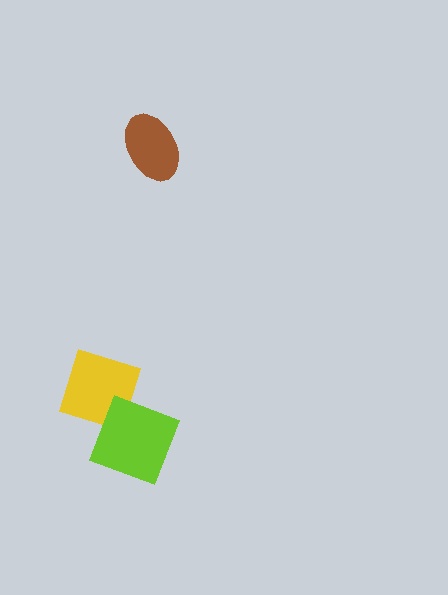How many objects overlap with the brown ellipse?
0 objects overlap with the brown ellipse.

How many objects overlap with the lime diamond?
1 object overlaps with the lime diamond.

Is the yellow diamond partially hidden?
Yes, it is partially covered by another shape.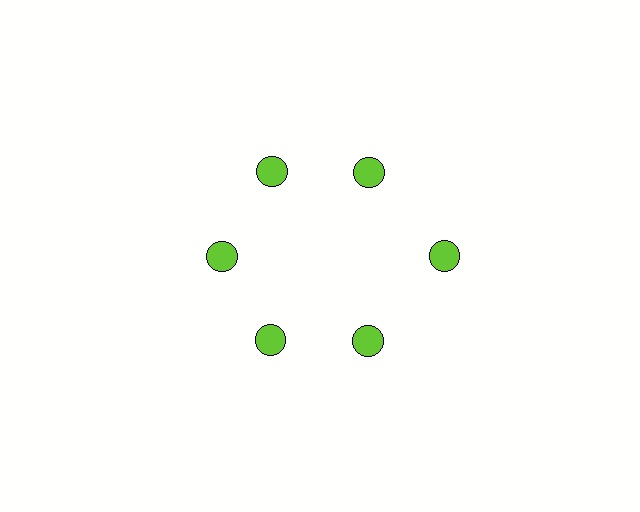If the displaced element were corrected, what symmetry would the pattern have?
It would have 6-fold rotational symmetry — the pattern would map onto itself every 60 degrees.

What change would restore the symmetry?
The symmetry would be restored by moving it inward, back onto the ring so that all 6 circles sit at equal angles and equal distance from the center.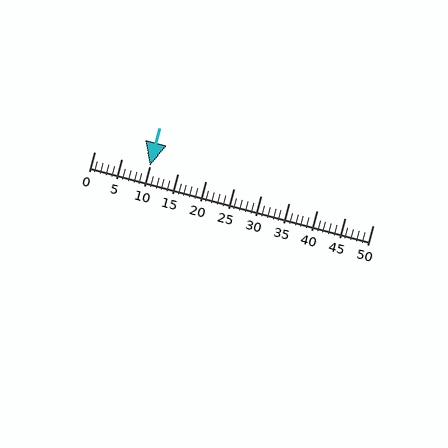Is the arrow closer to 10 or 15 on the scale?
The arrow is closer to 10.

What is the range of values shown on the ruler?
The ruler shows values from 0 to 50.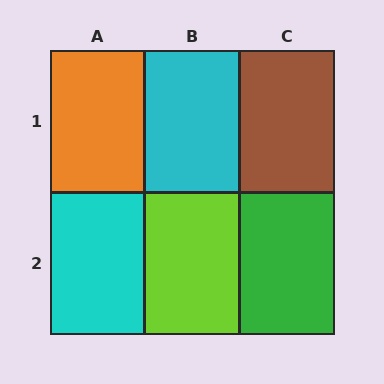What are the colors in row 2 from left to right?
Cyan, lime, green.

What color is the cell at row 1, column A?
Orange.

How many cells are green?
1 cell is green.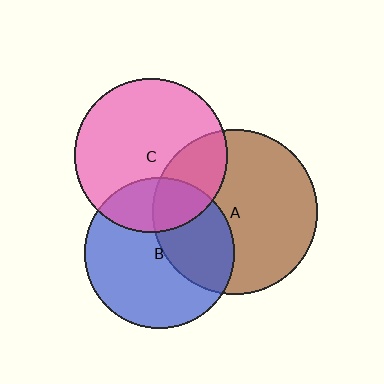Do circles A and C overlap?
Yes.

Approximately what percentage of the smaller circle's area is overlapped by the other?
Approximately 25%.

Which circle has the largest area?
Circle A (brown).